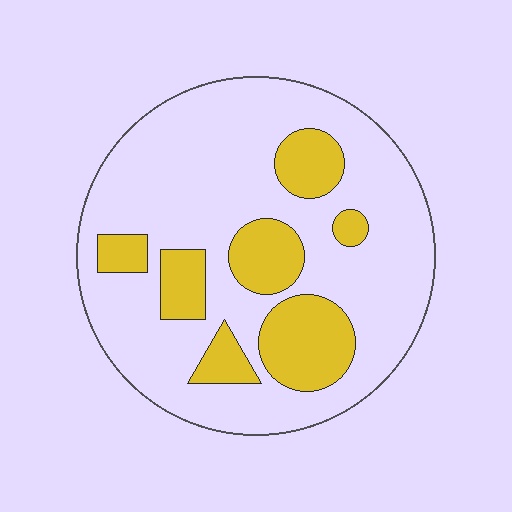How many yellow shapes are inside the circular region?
7.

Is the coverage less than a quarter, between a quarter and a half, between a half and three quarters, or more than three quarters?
Less than a quarter.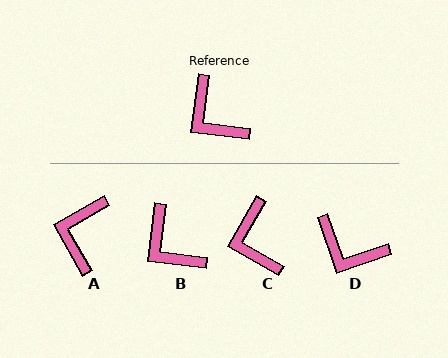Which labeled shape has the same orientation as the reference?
B.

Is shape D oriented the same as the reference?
No, it is off by about 26 degrees.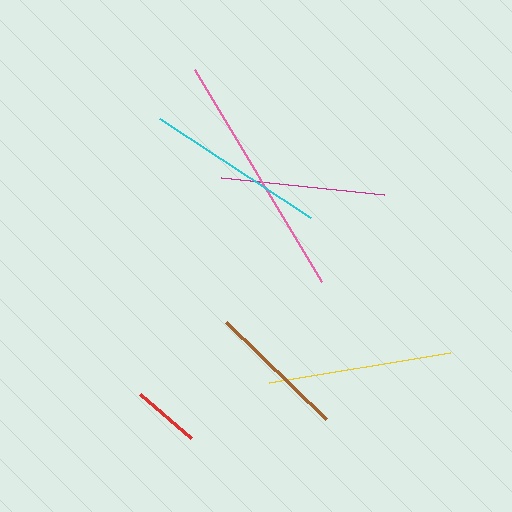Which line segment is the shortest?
The red line is the shortest at approximately 67 pixels.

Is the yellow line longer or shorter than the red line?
The yellow line is longer than the red line.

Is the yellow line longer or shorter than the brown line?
The yellow line is longer than the brown line.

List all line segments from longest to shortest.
From longest to shortest: pink, yellow, cyan, magenta, brown, red.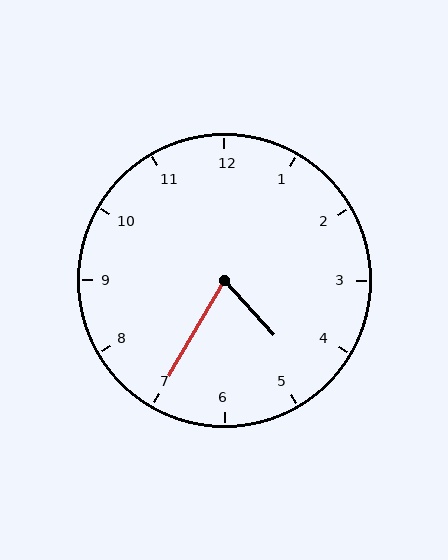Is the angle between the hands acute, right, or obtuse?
It is acute.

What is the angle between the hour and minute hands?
Approximately 72 degrees.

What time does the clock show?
4:35.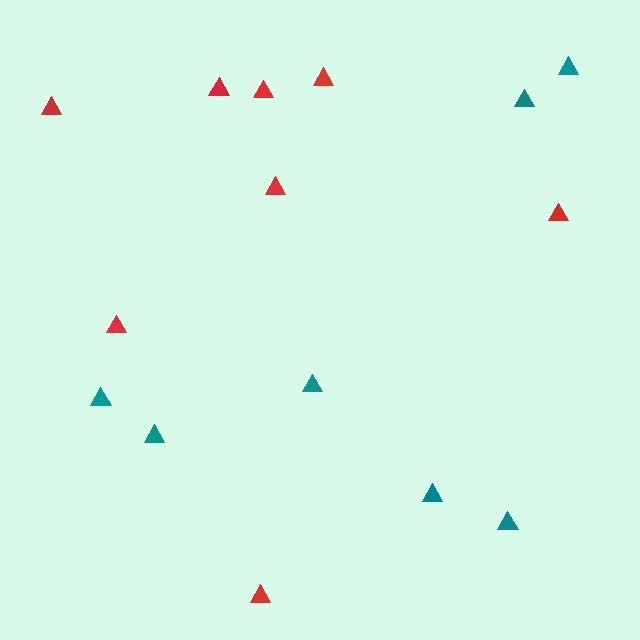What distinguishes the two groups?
There are 2 groups: one group of teal triangles (7) and one group of red triangles (8).